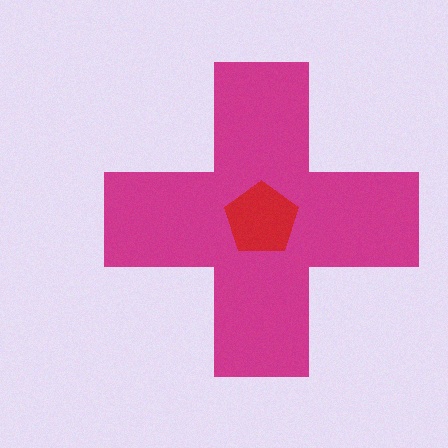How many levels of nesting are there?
2.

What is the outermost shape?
The magenta cross.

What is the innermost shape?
The red pentagon.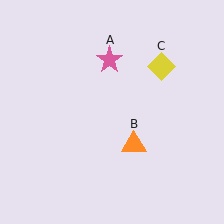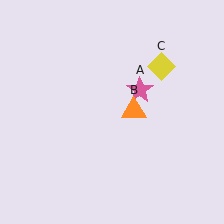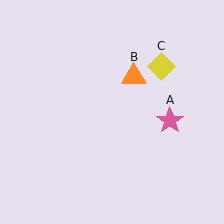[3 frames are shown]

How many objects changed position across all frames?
2 objects changed position: pink star (object A), orange triangle (object B).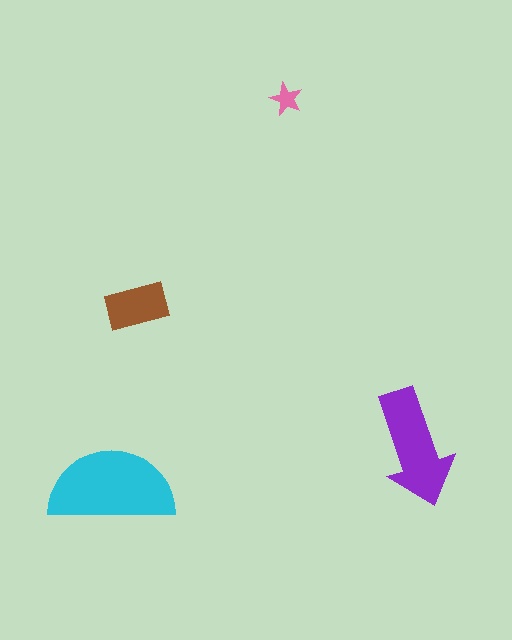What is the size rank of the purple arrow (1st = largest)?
2nd.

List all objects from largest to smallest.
The cyan semicircle, the purple arrow, the brown rectangle, the pink star.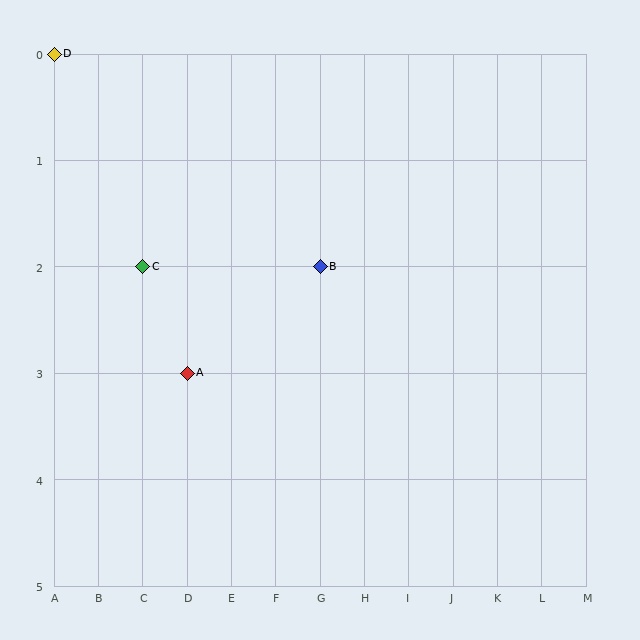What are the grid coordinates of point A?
Point A is at grid coordinates (D, 3).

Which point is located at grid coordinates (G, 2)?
Point B is at (G, 2).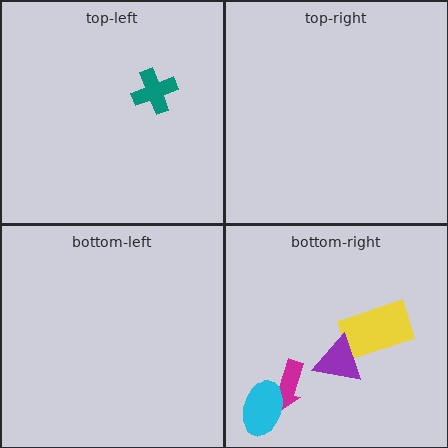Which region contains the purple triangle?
The bottom-right region.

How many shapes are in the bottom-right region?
4.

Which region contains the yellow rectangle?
The bottom-right region.